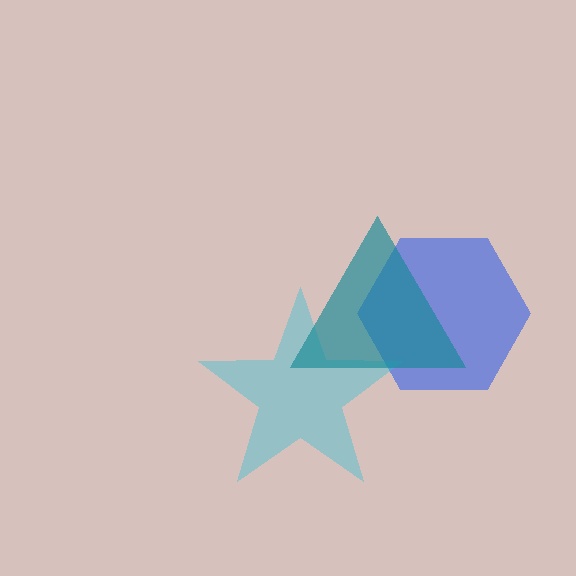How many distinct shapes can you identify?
There are 3 distinct shapes: a blue hexagon, a cyan star, a teal triangle.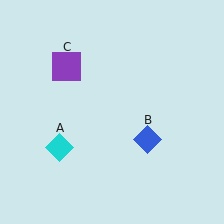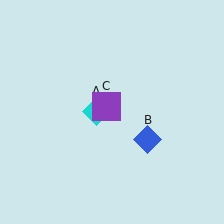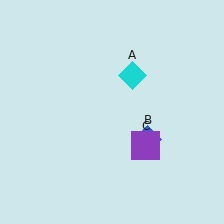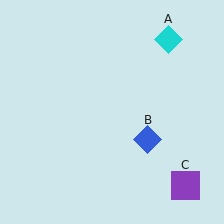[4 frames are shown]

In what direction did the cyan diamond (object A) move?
The cyan diamond (object A) moved up and to the right.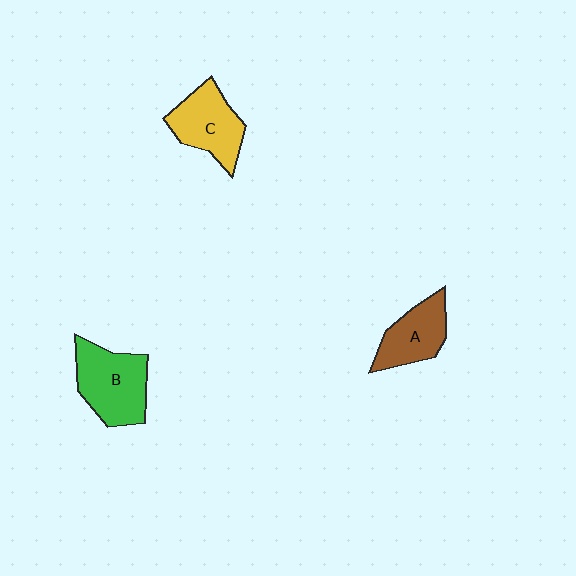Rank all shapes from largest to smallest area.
From largest to smallest: B (green), C (yellow), A (brown).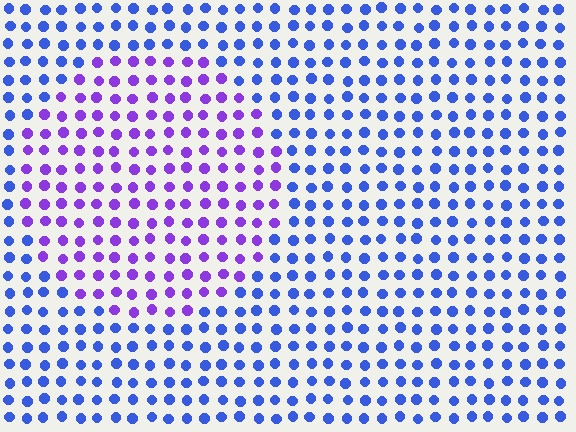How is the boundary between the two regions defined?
The boundary is defined purely by a slight shift in hue (about 43 degrees). Spacing, size, and orientation are identical on both sides.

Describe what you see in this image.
The image is filled with small blue elements in a uniform arrangement. A circle-shaped region is visible where the elements are tinted to a slightly different hue, forming a subtle color boundary.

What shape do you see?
I see a circle.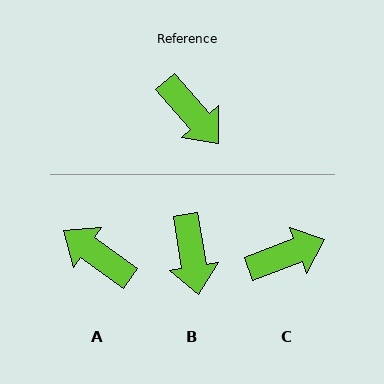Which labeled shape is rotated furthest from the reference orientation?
A, about 166 degrees away.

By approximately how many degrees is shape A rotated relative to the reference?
Approximately 166 degrees clockwise.